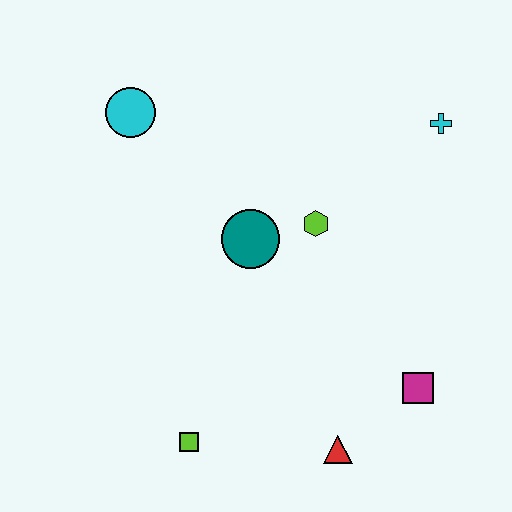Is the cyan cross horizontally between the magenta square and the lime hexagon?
No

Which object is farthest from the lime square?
The cyan cross is farthest from the lime square.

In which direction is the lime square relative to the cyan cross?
The lime square is below the cyan cross.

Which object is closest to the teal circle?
The lime hexagon is closest to the teal circle.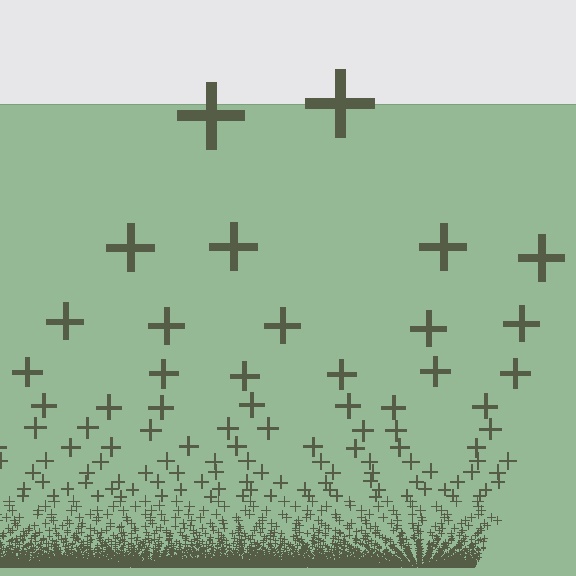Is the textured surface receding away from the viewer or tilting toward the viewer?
The surface appears to tilt toward the viewer. Texture elements get larger and sparser toward the top.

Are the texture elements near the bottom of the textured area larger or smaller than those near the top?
Smaller. The gradient is inverted — elements near the bottom are smaller and denser.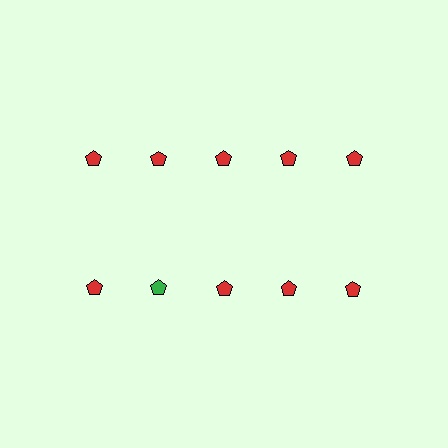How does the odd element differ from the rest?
It has a different color: green instead of red.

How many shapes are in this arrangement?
There are 10 shapes arranged in a grid pattern.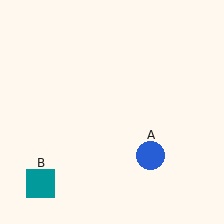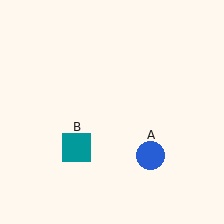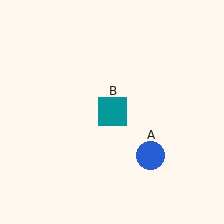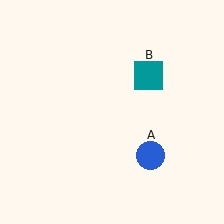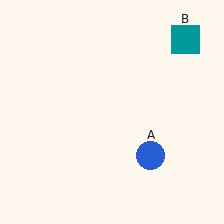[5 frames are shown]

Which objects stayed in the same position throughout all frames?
Blue circle (object A) remained stationary.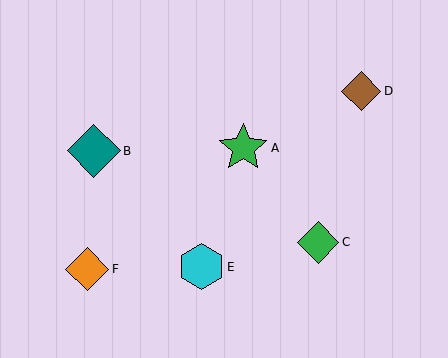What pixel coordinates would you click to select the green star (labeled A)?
Click at (243, 148) to select the green star A.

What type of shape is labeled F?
Shape F is an orange diamond.